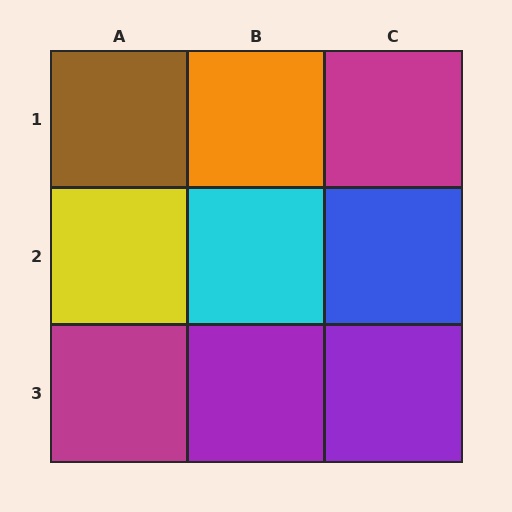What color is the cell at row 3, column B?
Purple.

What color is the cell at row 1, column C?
Magenta.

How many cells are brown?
1 cell is brown.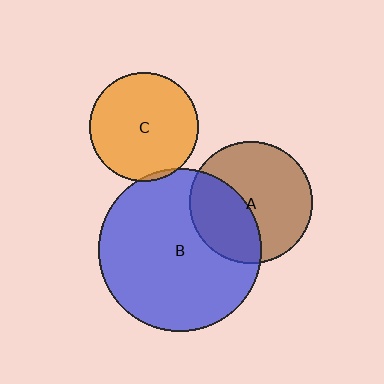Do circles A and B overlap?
Yes.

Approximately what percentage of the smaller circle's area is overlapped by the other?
Approximately 40%.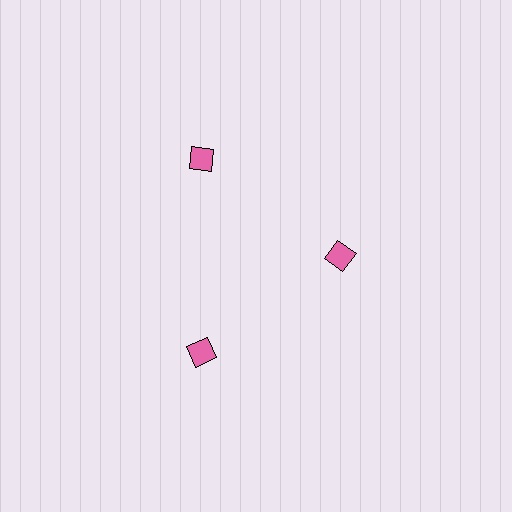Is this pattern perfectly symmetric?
No. The 3 pink squares are arranged in a ring, but one element near the 3 o'clock position is pulled inward toward the center, breaking the 3-fold rotational symmetry.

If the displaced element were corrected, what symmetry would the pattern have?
It would have 3-fold rotational symmetry — the pattern would map onto itself every 120 degrees.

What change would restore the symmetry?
The symmetry would be restored by moving it outward, back onto the ring so that all 3 squares sit at equal angles and equal distance from the center.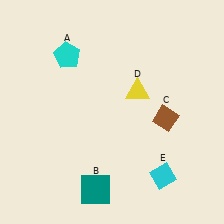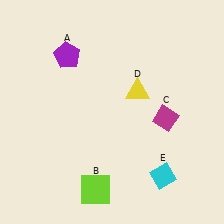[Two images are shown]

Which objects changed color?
A changed from cyan to purple. B changed from teal to lime. C changed from brown to magenta.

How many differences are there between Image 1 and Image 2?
There are 3 differences between the two images.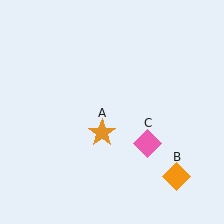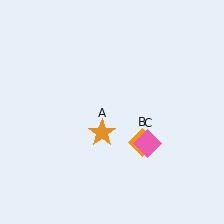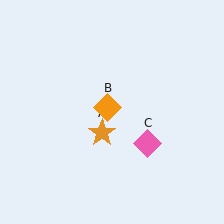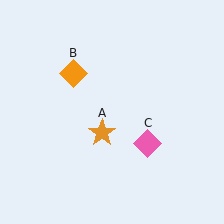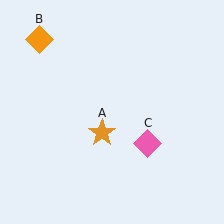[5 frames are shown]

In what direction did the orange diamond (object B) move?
The orange diamond (object B) moved up and to the left.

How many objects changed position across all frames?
1 object changed position: orange diamond (object B).